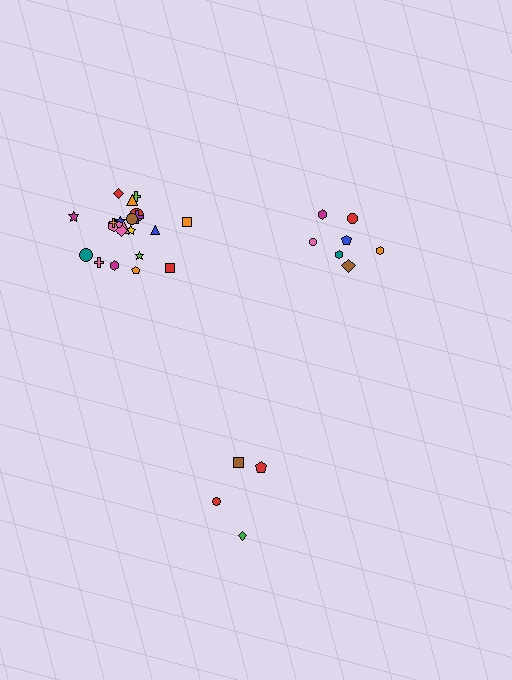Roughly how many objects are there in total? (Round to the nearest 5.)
Roughly 35 objects in total.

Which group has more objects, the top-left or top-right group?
The top-left group.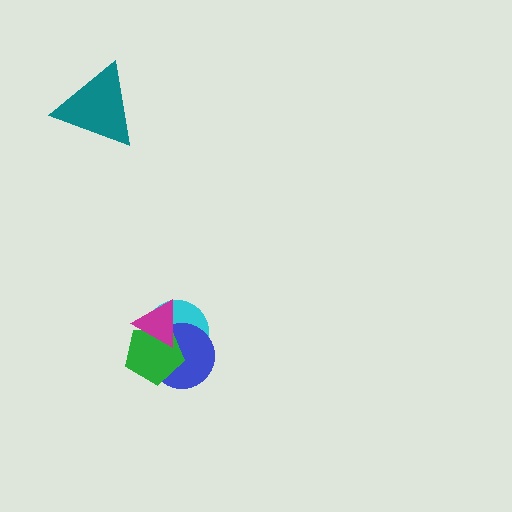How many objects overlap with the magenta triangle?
3 objects overlap with the magenta triangle.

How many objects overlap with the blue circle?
3 objects overlap with the blue circle.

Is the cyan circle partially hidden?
Yes, it is partially covered by another shape.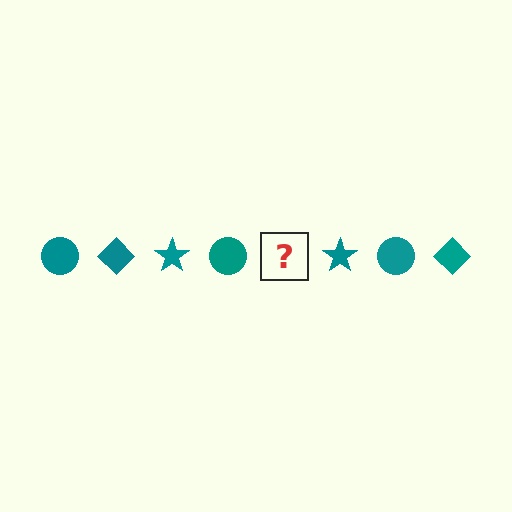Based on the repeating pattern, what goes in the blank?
The blank should be a teal diamond.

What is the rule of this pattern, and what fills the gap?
The rule is that the pattern cycles through circle, diamond, star shapes in teal. The gap should be filled with a teal diamond.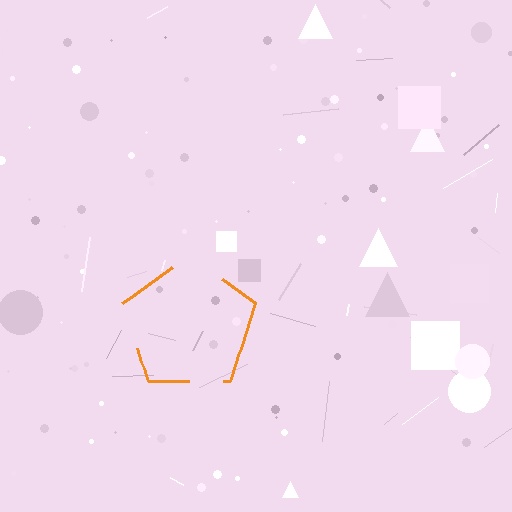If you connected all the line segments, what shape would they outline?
They would outline a pentagon.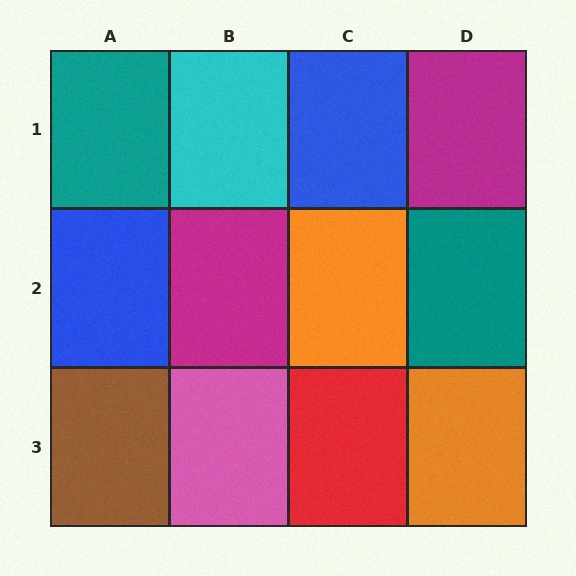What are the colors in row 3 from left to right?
Brown, pink, red, orange.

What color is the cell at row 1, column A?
Teal.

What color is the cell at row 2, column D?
Teal.